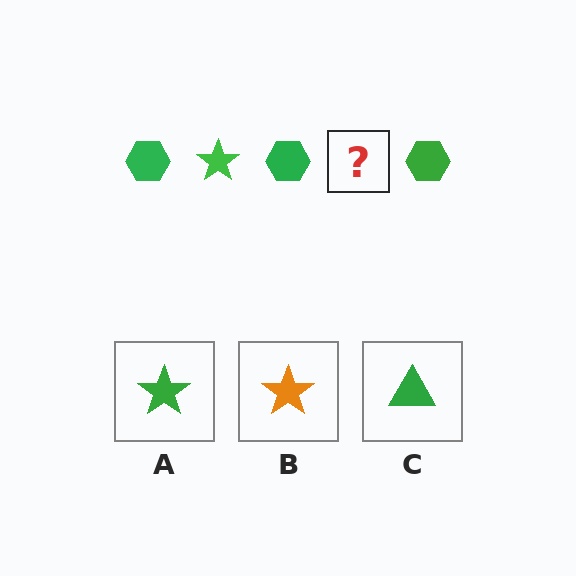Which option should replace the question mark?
Option A.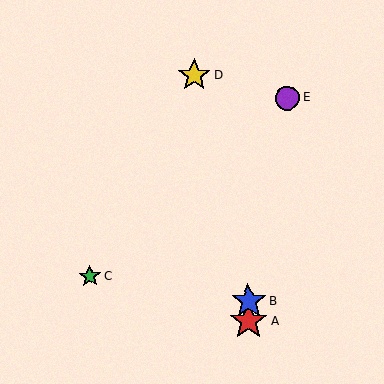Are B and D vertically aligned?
No, B is at x≈248 and D is at x≈194.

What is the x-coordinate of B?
Object B is at x≈248.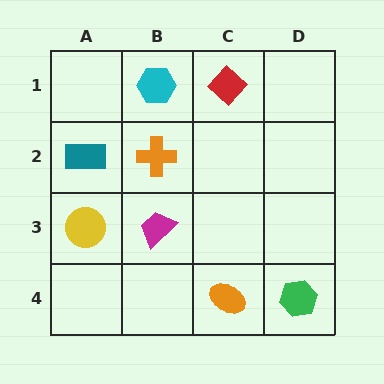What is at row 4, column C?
An orange ellipse.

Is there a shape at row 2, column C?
No, that cell is empty.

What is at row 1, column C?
A red diamond.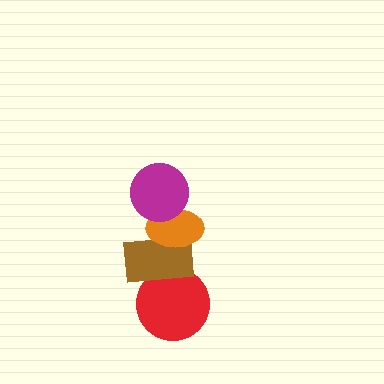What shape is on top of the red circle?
The brown rectangle is on top of the red circle.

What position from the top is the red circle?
The red circle is 4th from the top.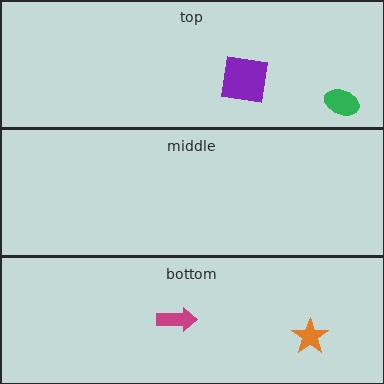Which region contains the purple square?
The top region.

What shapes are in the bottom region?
The magenta arrow, the orange star.